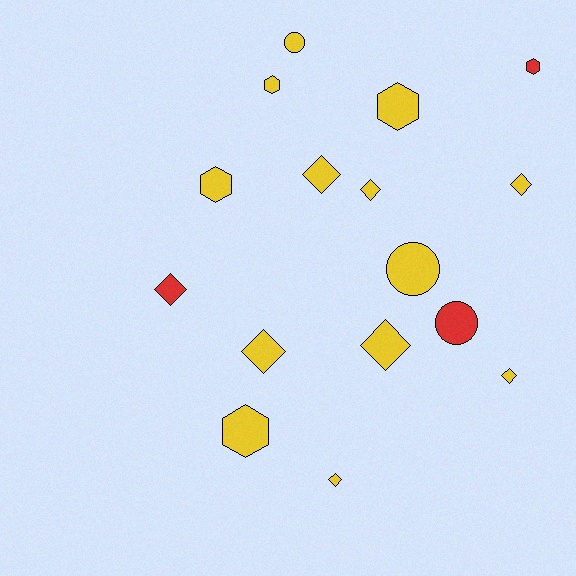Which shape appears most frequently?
Diamond, with 8 objects.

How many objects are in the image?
There are 16 objects.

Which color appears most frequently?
Yellow, with 13 objects.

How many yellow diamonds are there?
There are 7 yellow diamonds.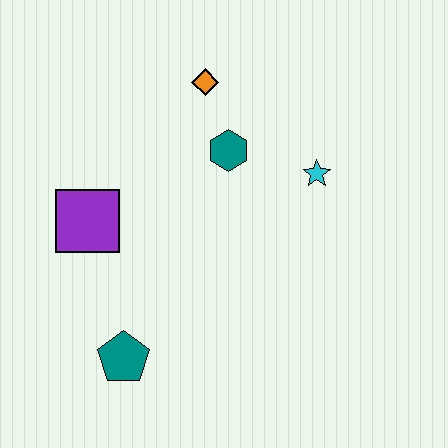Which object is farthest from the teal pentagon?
The orange diamond is farthest from the teal pentagon.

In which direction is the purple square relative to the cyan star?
The purple square is to the left of the cyan star.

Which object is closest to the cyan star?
The teal hexagon is closest to the cyan star.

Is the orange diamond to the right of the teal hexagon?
No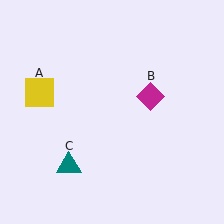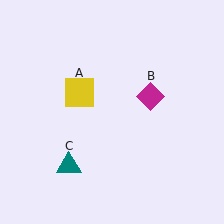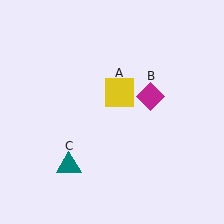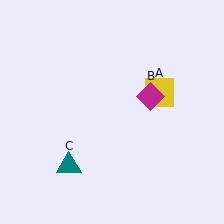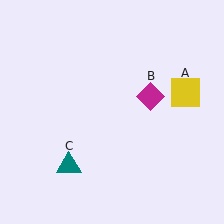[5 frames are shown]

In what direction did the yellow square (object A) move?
The yellow square (object A) moved right.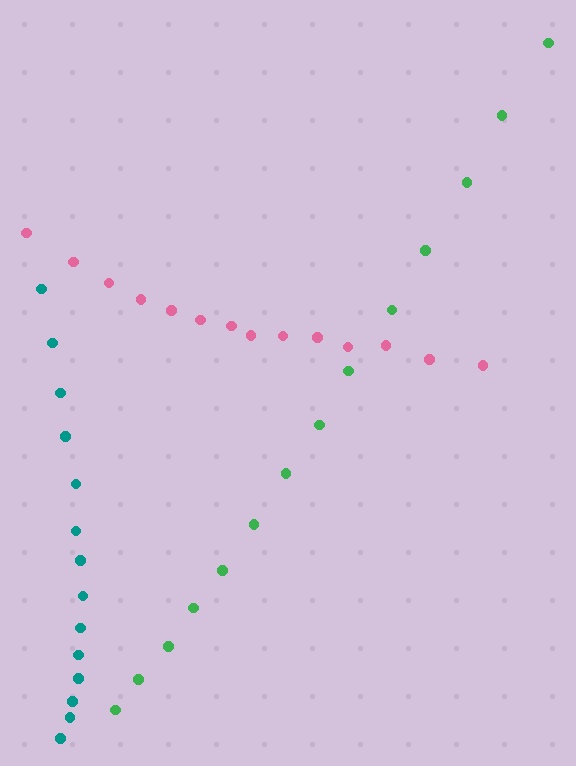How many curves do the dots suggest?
There are 3 distinct paths.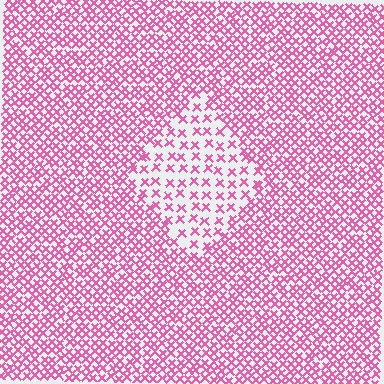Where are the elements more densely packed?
The elements are more densely packed outside the diamond boundary.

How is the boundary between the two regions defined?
The boundary is defined by a change in element density (approximately 2.2x ratio). All elements are the same color, size, and shape.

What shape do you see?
I see a diamond.